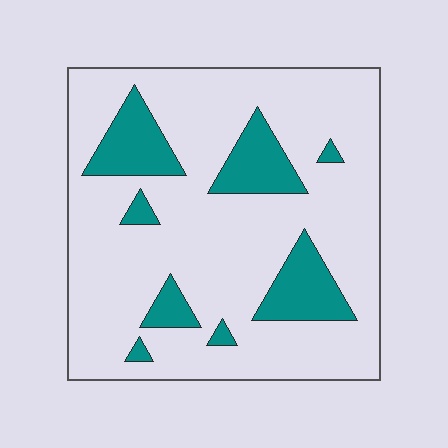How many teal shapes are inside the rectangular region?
8.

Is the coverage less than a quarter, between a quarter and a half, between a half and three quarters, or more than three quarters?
Less than a quarter.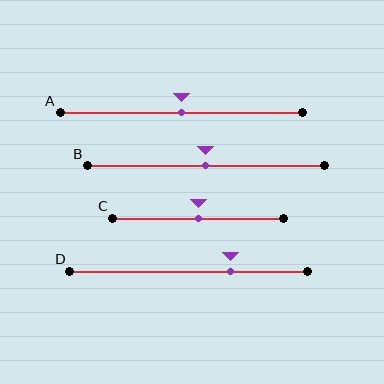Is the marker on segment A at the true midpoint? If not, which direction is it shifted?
Yes, the marker on segment A is at the true midpoint.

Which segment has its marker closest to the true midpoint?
Segment A has its marker closest to the true midpoint.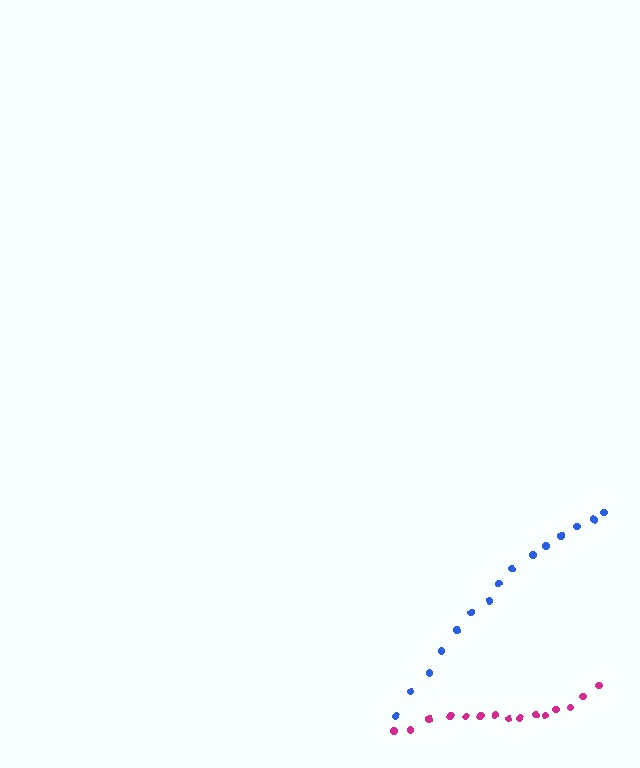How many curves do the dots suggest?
There are 2 distinct paths.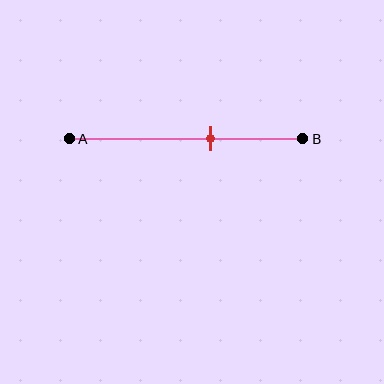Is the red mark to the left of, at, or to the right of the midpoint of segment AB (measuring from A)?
The red mark is to the right of the midpoint of segment AB.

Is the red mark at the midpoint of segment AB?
No, the mark is at about 60% from A, not at the 50% midpoint.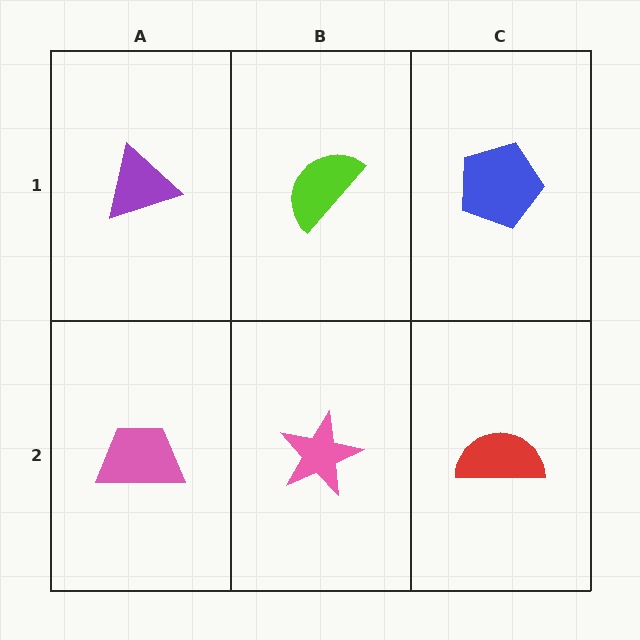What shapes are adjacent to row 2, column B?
A lime semicircle (row 1, column B), a pink trapezoid (row 2, column A), a red semicircle (row 2, column C).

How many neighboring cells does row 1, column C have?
2.